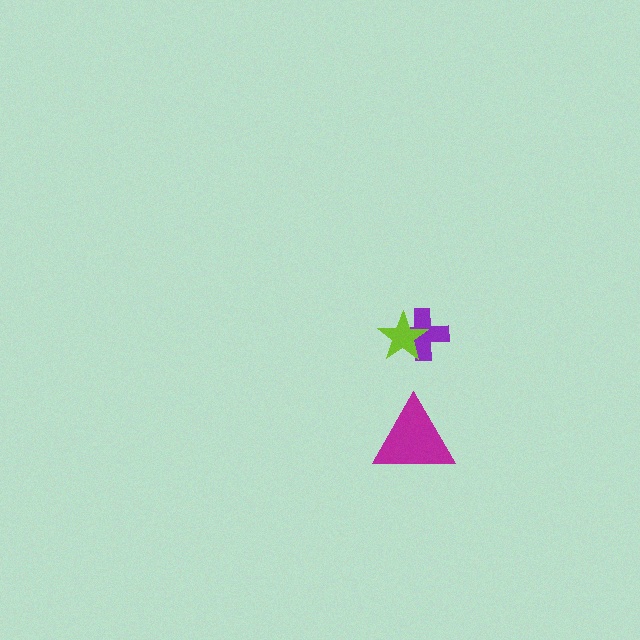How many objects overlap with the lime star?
1 object overlaps with the lime star.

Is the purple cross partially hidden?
Yes, it is partially covered by another shape.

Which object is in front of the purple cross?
The lime star is in front of the purple cross.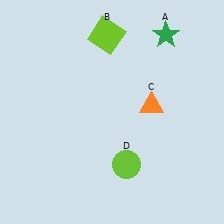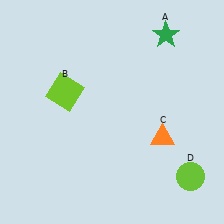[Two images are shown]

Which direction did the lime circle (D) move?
The lime circle (D) moved right.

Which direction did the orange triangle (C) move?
The orange triangle (C) moved down.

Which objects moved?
The objects that moved are: the lime square (B), the orange triangle (C), the lime circle (D).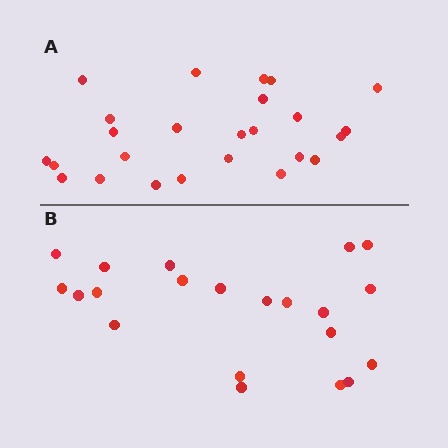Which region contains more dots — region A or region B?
Region A (the top region) has more dots.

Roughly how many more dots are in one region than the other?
Region A has about 4 more dots than region B.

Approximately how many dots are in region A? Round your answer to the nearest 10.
About 20 dots. (The exact count is 25, which rounds to 20.)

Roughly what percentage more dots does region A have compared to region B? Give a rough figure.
About 20% more.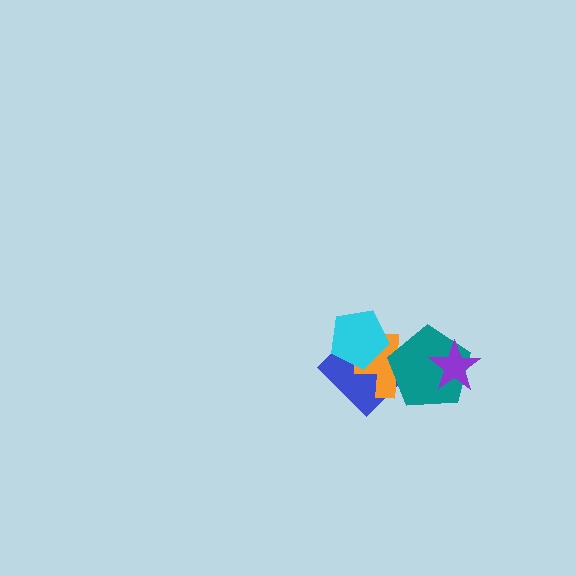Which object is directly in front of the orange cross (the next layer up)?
The cyan pentagon is directly in front of the orange cross.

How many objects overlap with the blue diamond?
3 objects overlap with the blue diamond.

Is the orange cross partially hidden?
Yes, it is partially covered by another shape.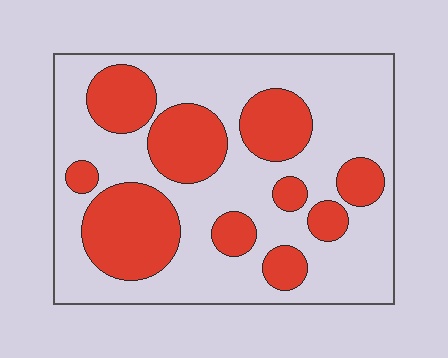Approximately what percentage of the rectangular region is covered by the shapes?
Approximately 35%.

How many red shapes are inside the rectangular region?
10.